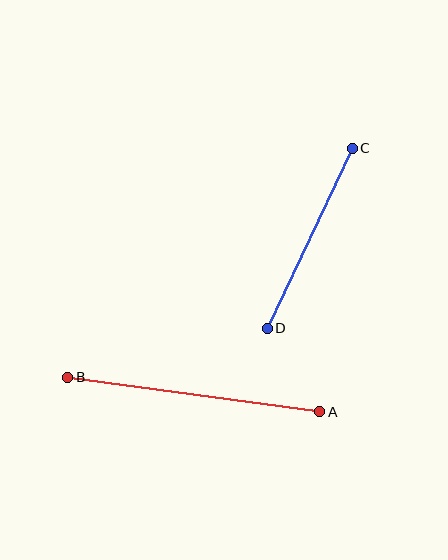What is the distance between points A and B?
The distance is approximately 254 pixels.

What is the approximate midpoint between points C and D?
The midpoint is at approximately (310, 238) pixels.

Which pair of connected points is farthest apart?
Points A and B are farthest apart.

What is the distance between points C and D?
The distance is approximately 199 pixels.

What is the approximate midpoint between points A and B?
The midpoint is at approximately (194, 394) pixels.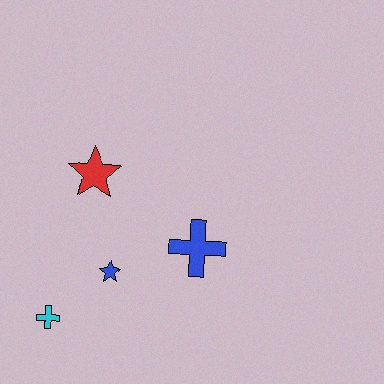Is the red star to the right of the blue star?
No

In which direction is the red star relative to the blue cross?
The red star is to the left of the blue cross.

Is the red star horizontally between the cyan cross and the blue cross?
Yes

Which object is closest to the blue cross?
The blue star is closest to the blue cross.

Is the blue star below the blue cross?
Yes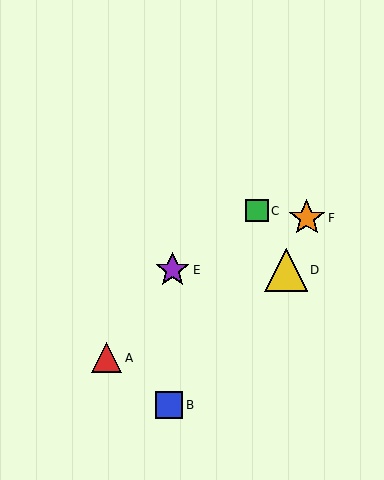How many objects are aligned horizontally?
2 objects (D, E) are aligned horizontally.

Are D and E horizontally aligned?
Yes, both are at y≈270.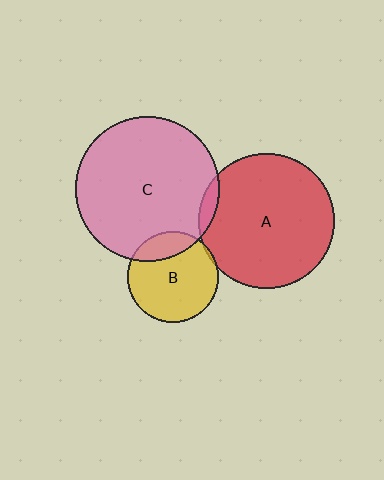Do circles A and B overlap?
Yes.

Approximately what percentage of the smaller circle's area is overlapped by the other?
Approximately 5%.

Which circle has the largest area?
Circle C (pink).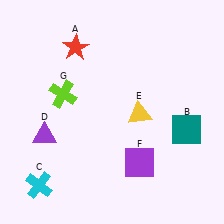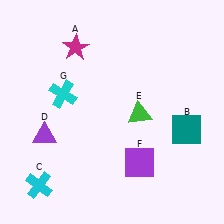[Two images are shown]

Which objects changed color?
A changed from red to magenta. E changed from yellow to green. G changed from lime to cyan.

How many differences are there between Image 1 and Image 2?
There are 3 differences between the two images.